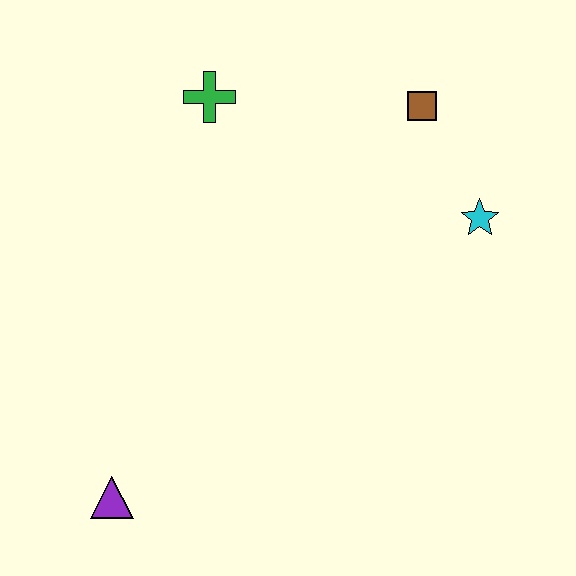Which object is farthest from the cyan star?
The purple triangle is farthest from the cyan star.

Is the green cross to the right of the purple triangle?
Yes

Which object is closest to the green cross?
The brown square is closest to the green cross.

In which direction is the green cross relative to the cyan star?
The green cross is to the left of the cyan star.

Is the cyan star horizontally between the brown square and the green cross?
No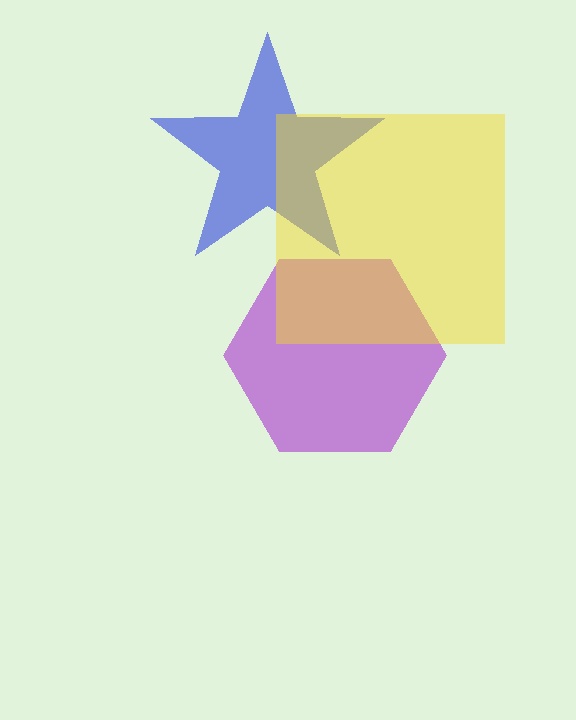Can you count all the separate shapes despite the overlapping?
Yes, there are 3 separate shapes.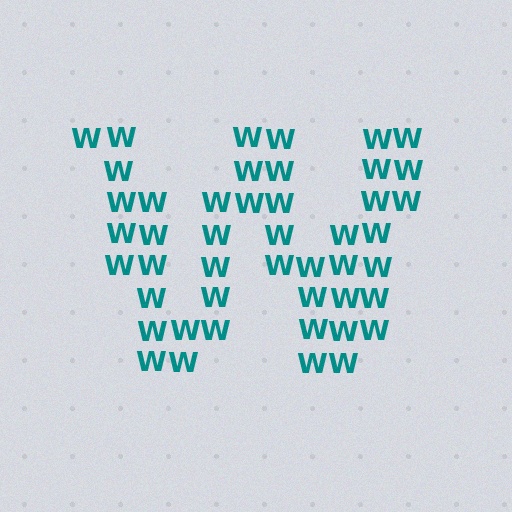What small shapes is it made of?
It is made of small letter W's.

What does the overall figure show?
The overall figure shows the letter W.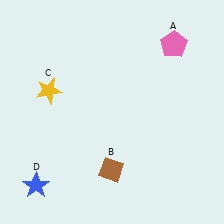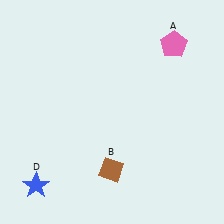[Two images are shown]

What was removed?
The yellow star (C) was removed in Image 2.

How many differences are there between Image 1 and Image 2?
There is 1 difference between the two images.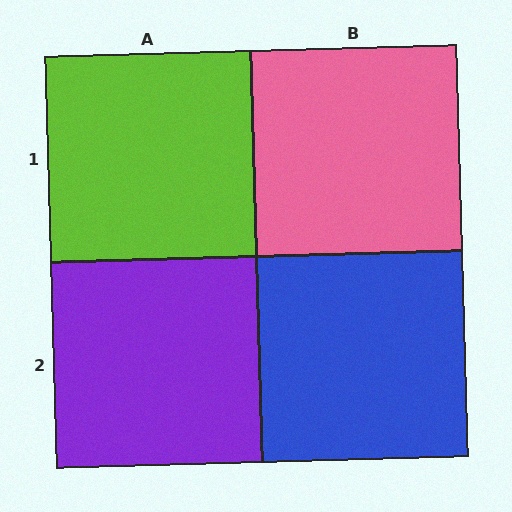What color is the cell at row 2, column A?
Purple.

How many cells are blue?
1 cell is blue.